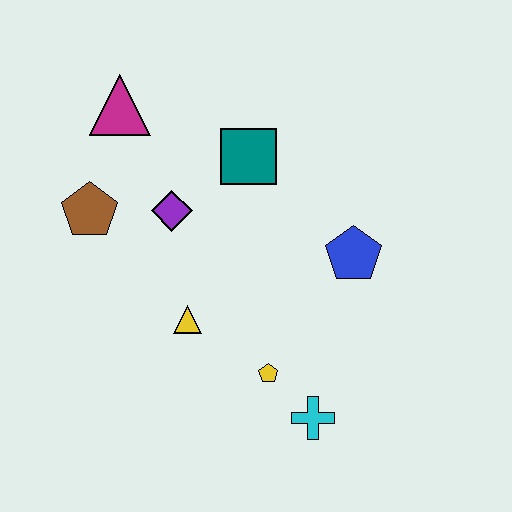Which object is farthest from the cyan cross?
The magenta triangle is farthest from the cyan cross.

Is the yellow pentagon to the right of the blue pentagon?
No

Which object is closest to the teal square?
The purple diamond is closest to the teal square.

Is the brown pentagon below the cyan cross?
No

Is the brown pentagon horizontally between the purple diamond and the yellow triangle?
No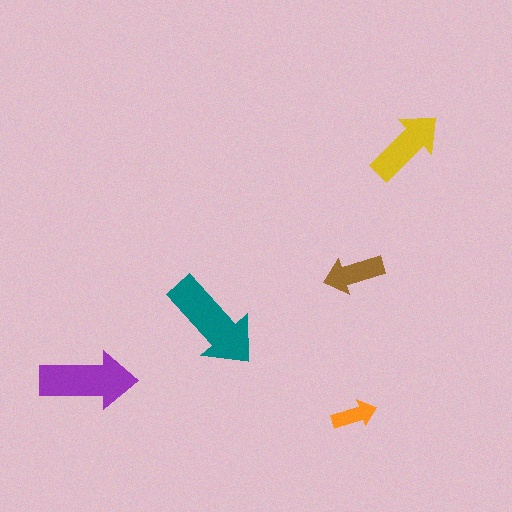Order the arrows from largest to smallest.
the teal one, the purple one, the yellow one, the brown one, the orange one.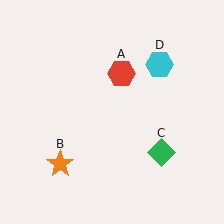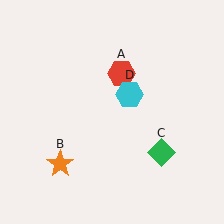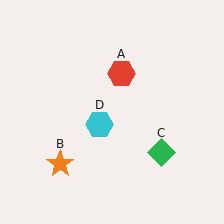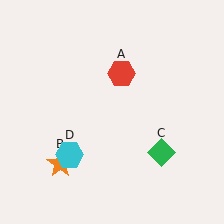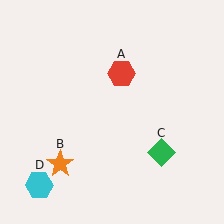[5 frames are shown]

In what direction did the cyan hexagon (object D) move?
The cyan hexagon (object D) moved down and to the left.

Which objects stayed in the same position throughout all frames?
Red hexagon (object A) and orange star (object B) and green diamond (object C) remained stationary.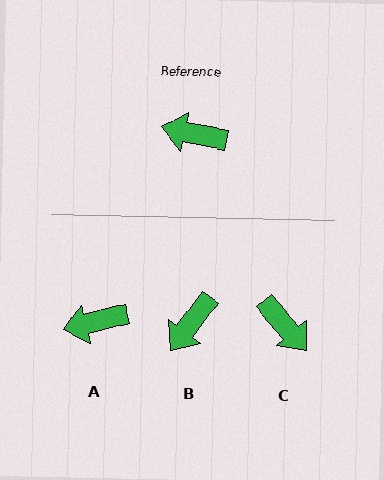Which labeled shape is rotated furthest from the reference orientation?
C, about 141 degrees away.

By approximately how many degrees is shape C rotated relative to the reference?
Approximately 141 degrees counter-clockwise.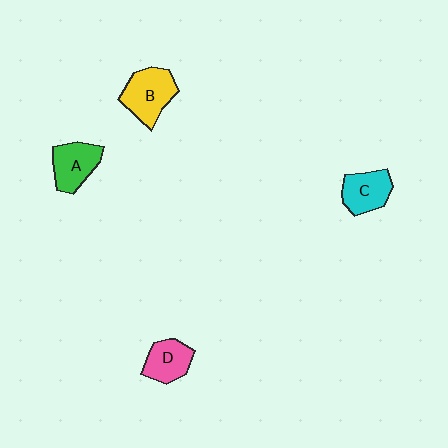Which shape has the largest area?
Shape B (yellow).